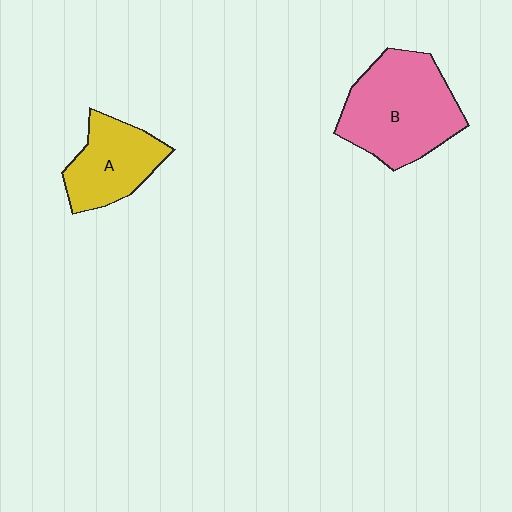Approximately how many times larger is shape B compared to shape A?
Approximately 1.6 times.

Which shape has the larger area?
Shape B (pink).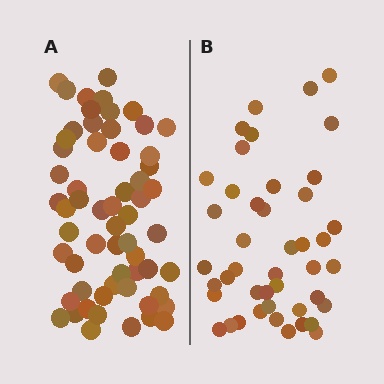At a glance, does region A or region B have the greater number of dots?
Region A (the left region) has more dots.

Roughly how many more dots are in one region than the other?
Region A has approximately 15 more dots than region B.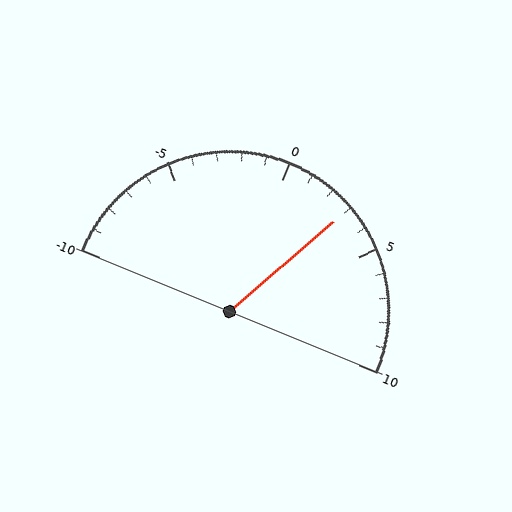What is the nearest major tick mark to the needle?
The nearest major tick mark is 5.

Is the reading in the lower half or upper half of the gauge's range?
The reading is in the upper half of the range (-10 to 10).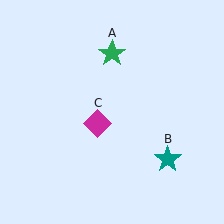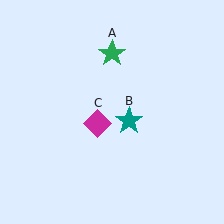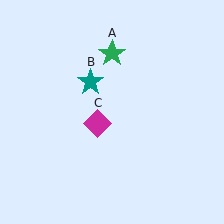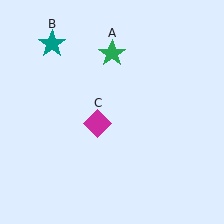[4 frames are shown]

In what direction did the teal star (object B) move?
The teal star (object B) moved up and to the left.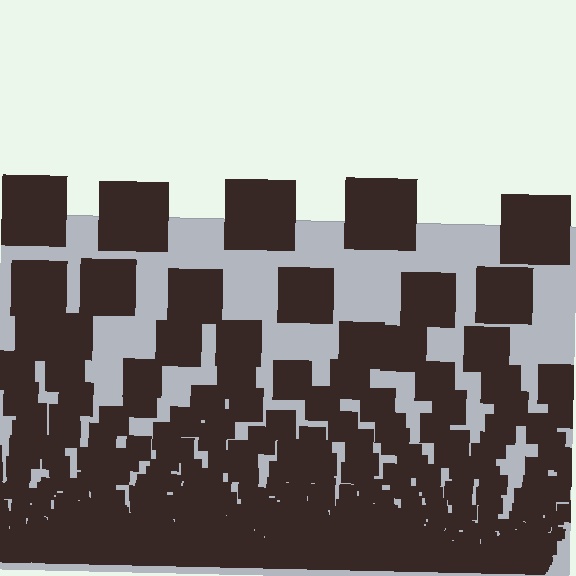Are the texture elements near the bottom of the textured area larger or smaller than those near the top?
Smaller. The gradient is inverted — elements near the bottom are smaller and denser.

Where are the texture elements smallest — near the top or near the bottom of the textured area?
Near the bottom.